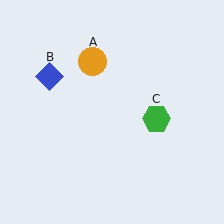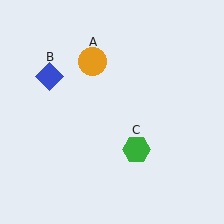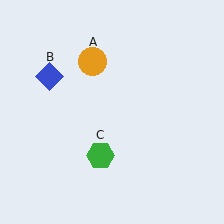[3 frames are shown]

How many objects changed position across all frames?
1 object changed position: green hexagon (object C).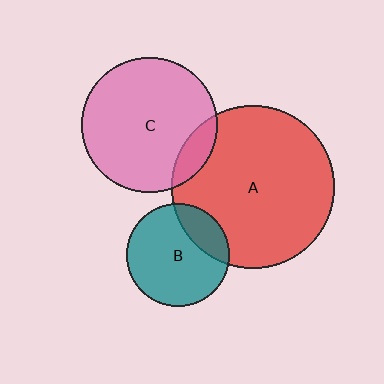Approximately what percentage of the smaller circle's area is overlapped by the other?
Approximately 10%.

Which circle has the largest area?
Circle A (red).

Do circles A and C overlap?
Yes.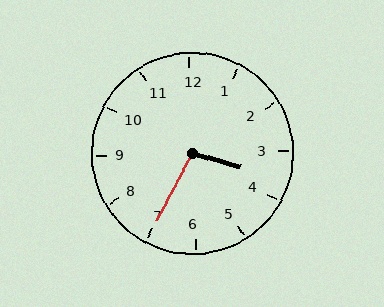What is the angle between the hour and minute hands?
Approximately 102 degrees.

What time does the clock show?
3:35.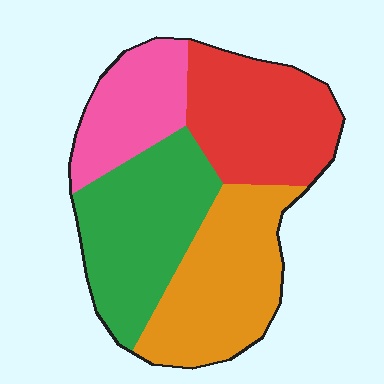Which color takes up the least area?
Pink, at roughly 15%.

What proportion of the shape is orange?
Orange covers roughly 30% of the shape.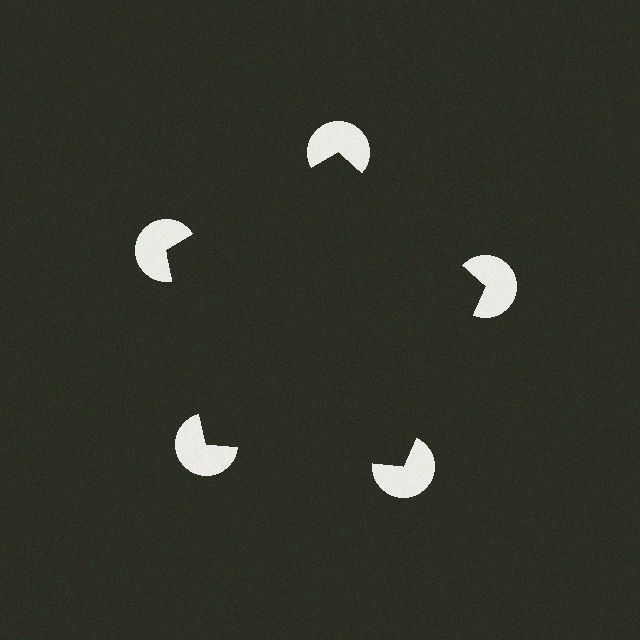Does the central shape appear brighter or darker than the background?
It typically appears slightly darker than the background, even though no actual brightness change is drawn.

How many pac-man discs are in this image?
There are 5 — one at each vertex of the illusory pentagon.